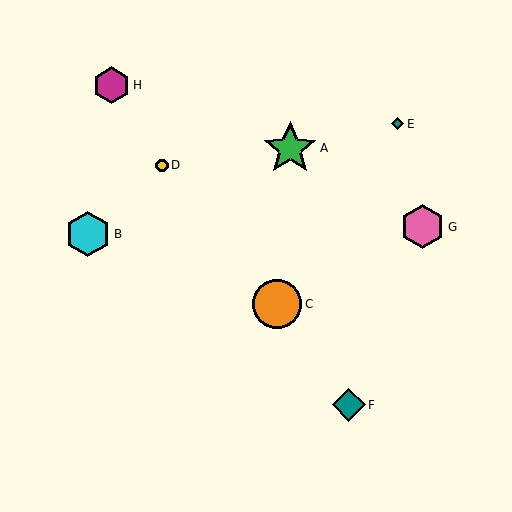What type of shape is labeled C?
Shape C is an orange circle.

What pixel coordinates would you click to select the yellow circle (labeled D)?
Click at (162, 165) to select the yellow circle D.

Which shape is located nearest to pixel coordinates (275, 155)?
The green star (labeled A) at (290, 148) is nearest to that location.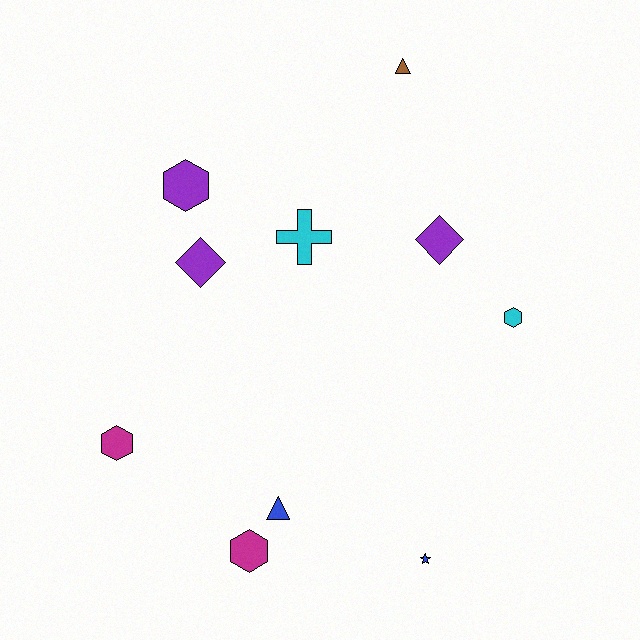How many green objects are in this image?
There are no green objects.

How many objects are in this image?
There are 10 objects.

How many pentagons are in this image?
There are no pentagons.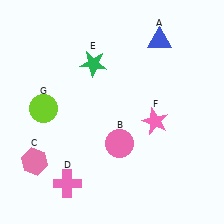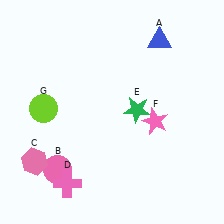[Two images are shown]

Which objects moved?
The objects that moved are: the pink circle (B), the green star (E).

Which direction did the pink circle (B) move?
The pink circle (B) moved left.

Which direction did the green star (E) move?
The green star (E) moved down.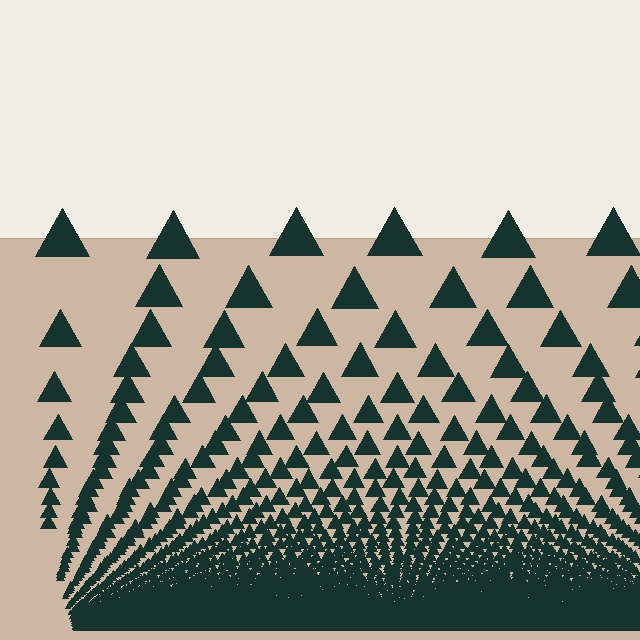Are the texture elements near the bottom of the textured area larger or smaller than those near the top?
Smaller. The gradient is inverted — elements near the bottom are smaller and denser.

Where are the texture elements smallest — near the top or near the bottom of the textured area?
Near the bottom.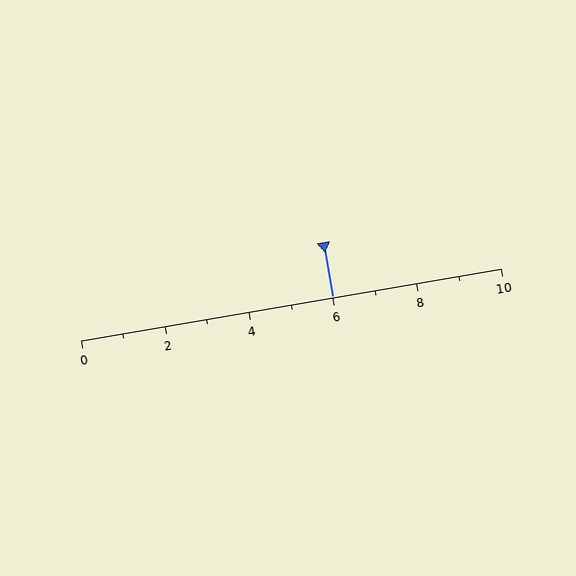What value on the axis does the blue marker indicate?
The marker indicates approximately 6.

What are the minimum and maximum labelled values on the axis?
The axis runs from 0 to 10.